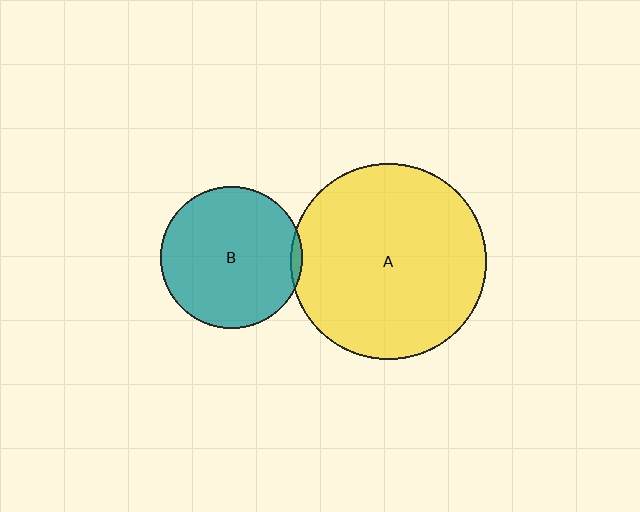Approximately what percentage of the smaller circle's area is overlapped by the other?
Approximately 5%.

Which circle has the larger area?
Circle A (yellow).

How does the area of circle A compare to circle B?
Approximately 1.9 times.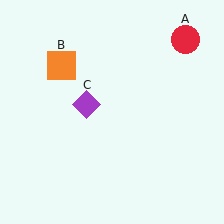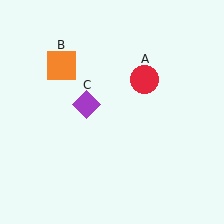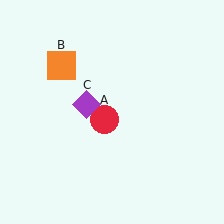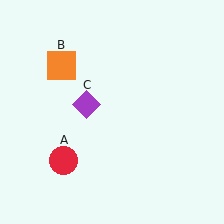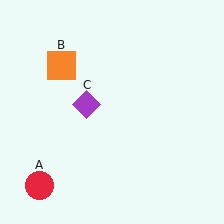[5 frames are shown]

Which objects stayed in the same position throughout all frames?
Orange square (object B) and purple diamond (object C) remained stationary.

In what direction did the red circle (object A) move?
The red circle (object A) moved down and to the left.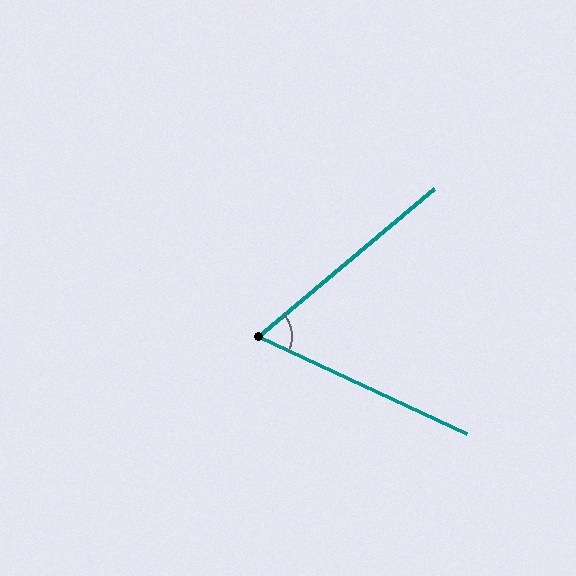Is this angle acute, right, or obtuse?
It is acute.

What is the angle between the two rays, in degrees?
Approximately 65 degrees.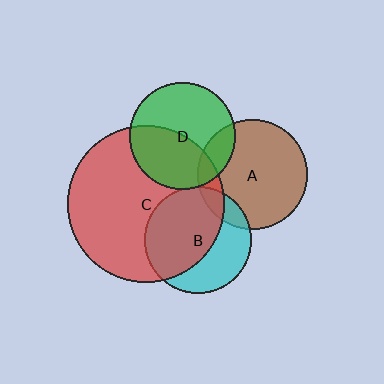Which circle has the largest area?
Circle C (red).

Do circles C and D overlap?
Yes.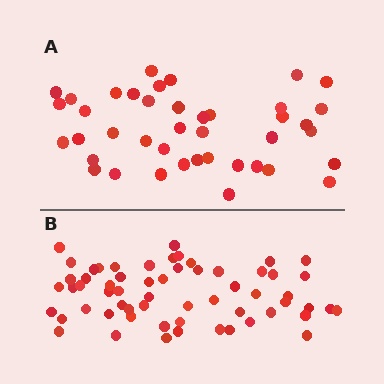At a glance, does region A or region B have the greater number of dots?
Region B (the bottom region) has more dots.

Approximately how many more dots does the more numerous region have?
Region B has approximately 20 more dots than region A.